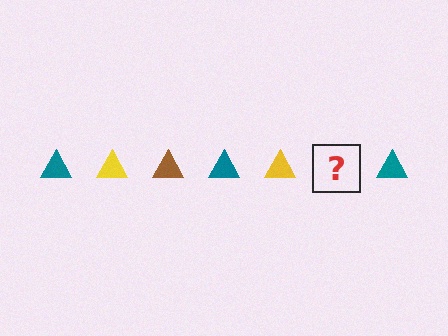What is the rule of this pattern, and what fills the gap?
The rule is that the pattern cycles through teal, yellow, brown triangles. The gap should be filled with a brown triangle.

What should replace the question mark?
The question mark should be replaced with a brown triangle.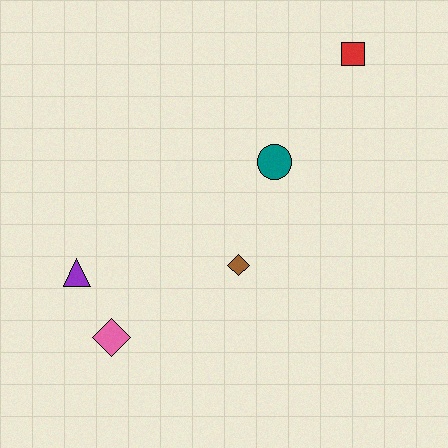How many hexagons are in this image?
There are no hexagons.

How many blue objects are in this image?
There are no blue objects.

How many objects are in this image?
There are 5 objects.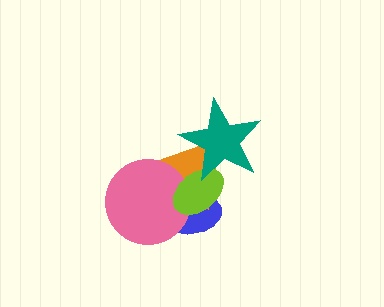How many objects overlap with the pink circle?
3 objects overlap with the pink circle.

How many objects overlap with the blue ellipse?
3 objects overlap with the blue ellipse.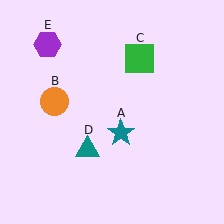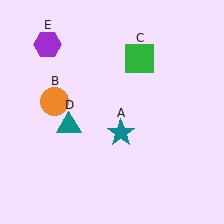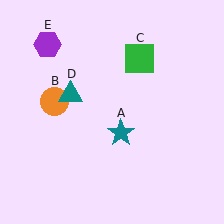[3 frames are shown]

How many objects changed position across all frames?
1 object changed position: teal triangle (object D).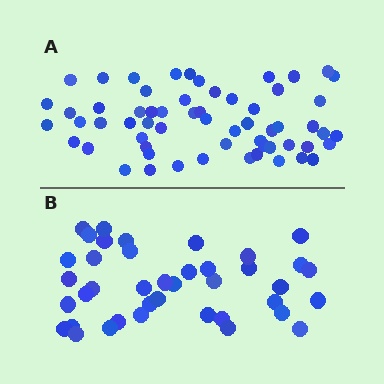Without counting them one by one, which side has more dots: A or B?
Region A (the top region) has more dots.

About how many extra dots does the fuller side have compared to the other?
Region A has approximately 20 more dots than region B.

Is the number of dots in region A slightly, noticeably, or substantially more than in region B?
Region A has substantially more. The ratio is roughly 1.5 to 1.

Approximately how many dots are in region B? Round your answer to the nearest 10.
About 40 dots.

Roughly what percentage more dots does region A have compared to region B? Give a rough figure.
About 50% more.